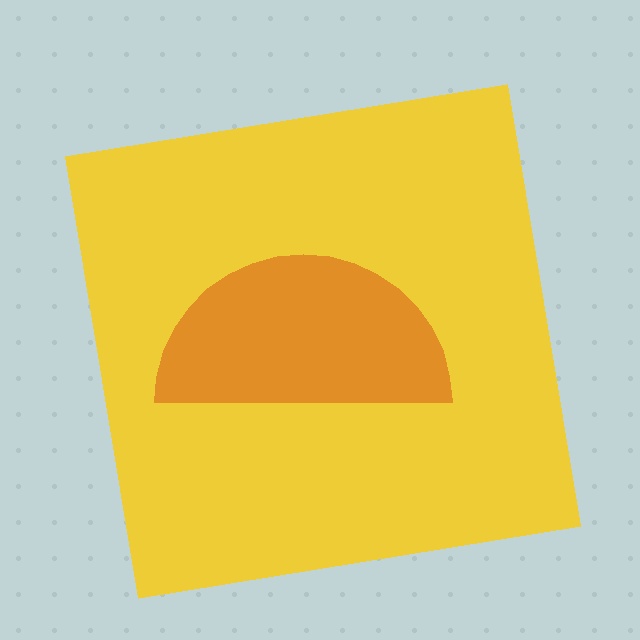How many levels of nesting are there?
2.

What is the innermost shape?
The orange semicircle.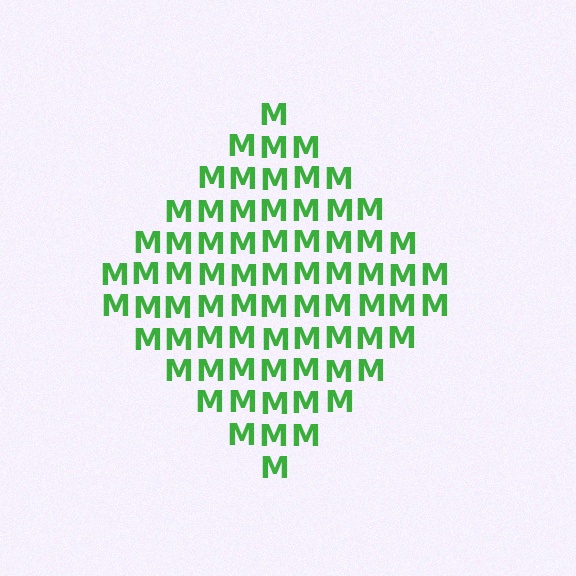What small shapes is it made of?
It is made of small letter M's.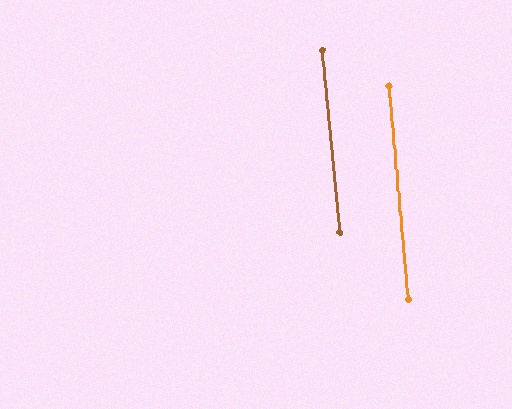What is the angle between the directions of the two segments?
Approximately 0 degrees.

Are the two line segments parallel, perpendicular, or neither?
Parallel — their directions differ by only 0.3°.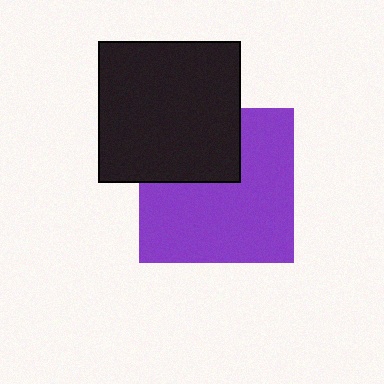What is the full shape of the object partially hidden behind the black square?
The partially hidden object is a purple square.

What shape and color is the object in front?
The object in front is a black square.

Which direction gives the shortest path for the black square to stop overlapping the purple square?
Moving up gives the shortest separation.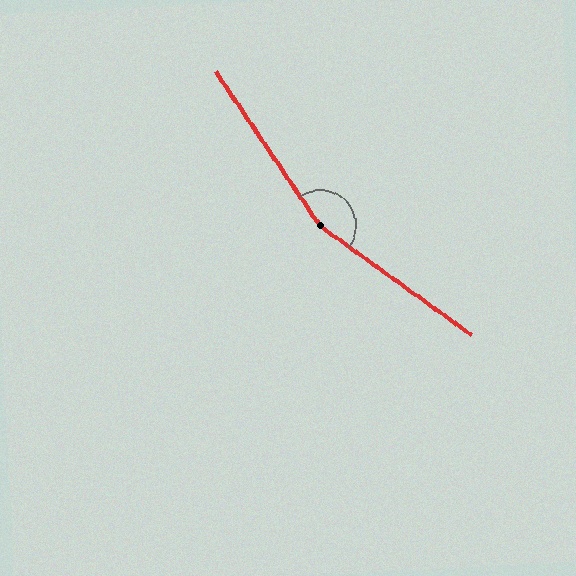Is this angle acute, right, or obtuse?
It is obtuse.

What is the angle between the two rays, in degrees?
Approximately 160 degrees.